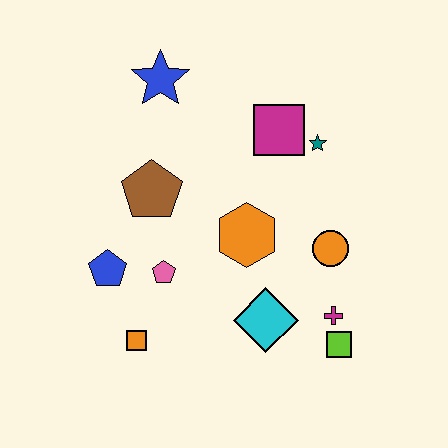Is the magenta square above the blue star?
No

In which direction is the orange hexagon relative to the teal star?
The orange hexagon is below the teal star.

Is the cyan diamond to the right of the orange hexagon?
Yes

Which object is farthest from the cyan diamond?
The blue star is farthest from the cyan diamond.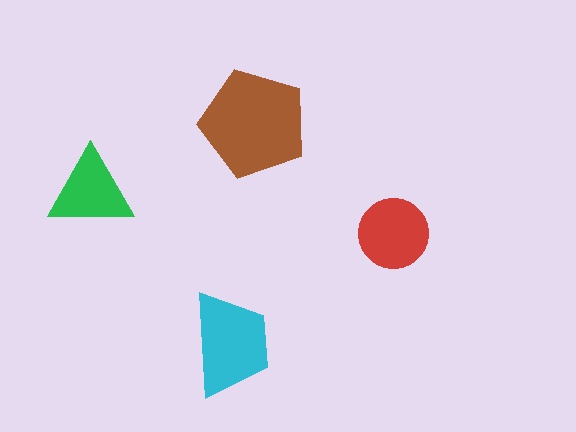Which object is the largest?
The brown pentagon.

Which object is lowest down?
The cyan trapezoid is bottommost.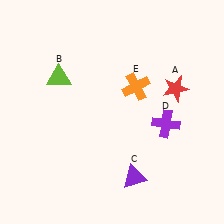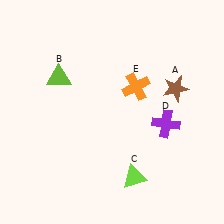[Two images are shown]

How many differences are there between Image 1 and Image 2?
There are 2 differences between the two images.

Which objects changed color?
A changed from red to brown. C changed from purple to lime.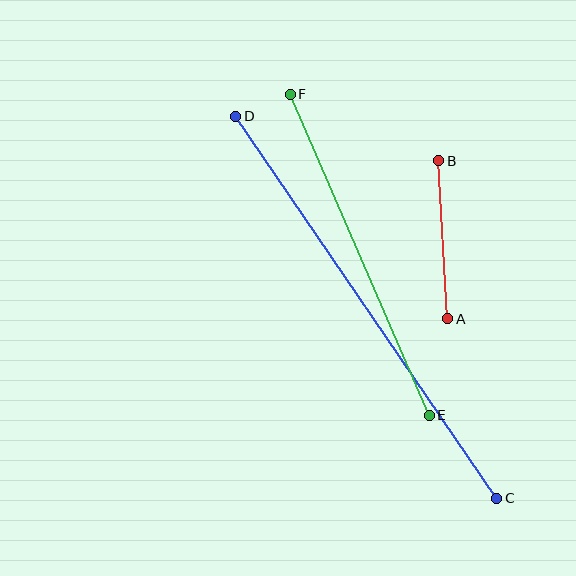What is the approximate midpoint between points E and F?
The midpoint is at approximately (360, 255) pixels.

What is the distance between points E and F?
The distance is approximately 350 pixels.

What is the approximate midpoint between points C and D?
The midpoint is at approximately (366, 307) pixels.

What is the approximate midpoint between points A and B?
The midpoint is at approximately (443, 240) pixels.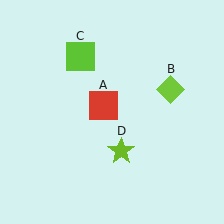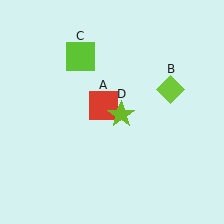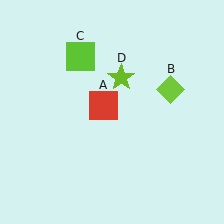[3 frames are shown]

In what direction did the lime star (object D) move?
The lime star (object D) moved up.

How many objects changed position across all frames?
1 object changed position: lime star (object D).